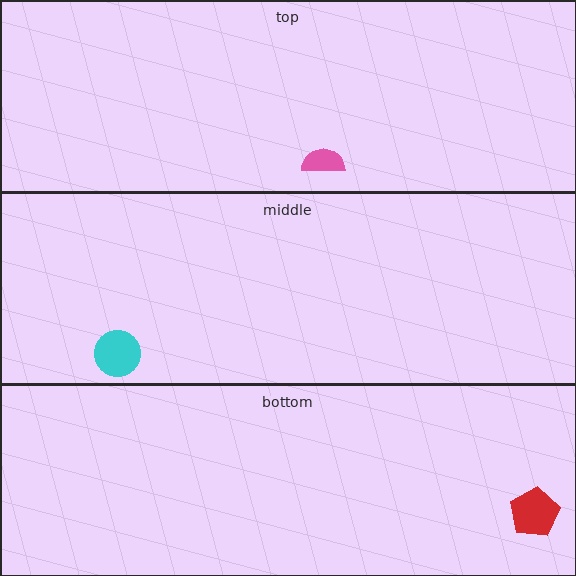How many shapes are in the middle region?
1.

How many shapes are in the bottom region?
1.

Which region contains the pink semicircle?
The top region.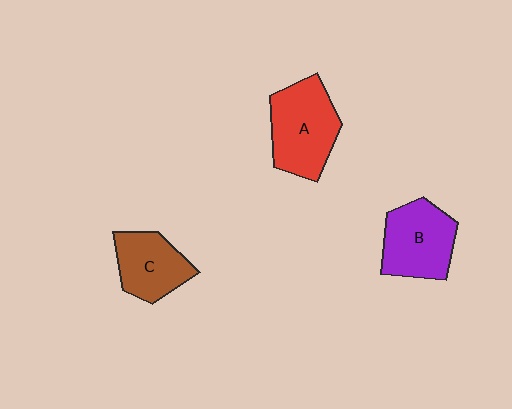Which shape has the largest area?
Shape A (red).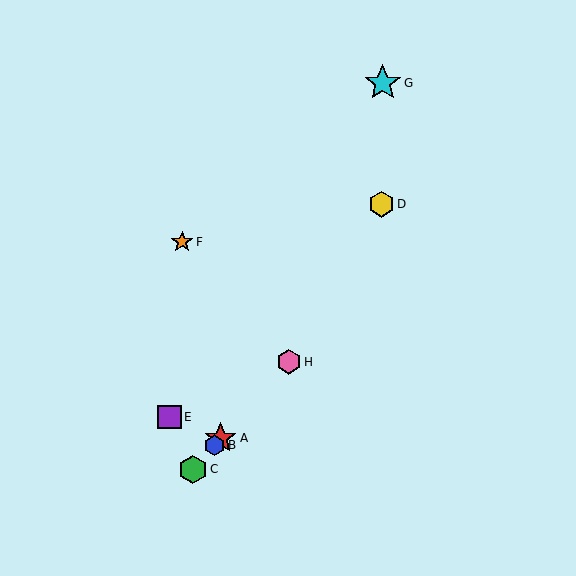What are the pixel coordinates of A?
Object A is at (221, 438).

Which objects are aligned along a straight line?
Objects A, B, C, H are aligned along a straight line.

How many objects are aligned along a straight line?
4 objects (A, B, C, H) are aligned along a straight line.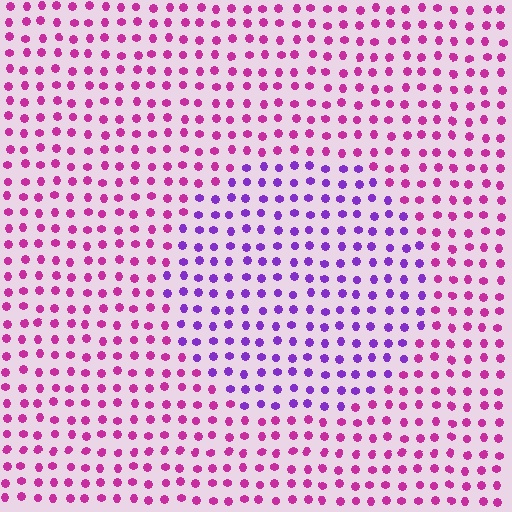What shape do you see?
I see a circle.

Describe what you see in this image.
The image is filled with small magenta elements in a uniform arrangement. A circle-shaped region is visible where the elements are tinted to a slightly different hue, forming a subtle color boundary.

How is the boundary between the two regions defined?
The boundary is defined purely by a slight shift in hue (about 42 degrees). Spacing, size, and orientation are identical on both sides.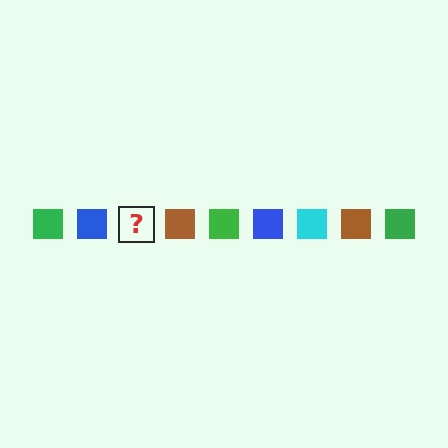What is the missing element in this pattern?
The missing element is a cyan square.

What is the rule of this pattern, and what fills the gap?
The rule is that the pattern cycles through green, blue, cyan, brown squares. The gap should be filled with a cyan square.